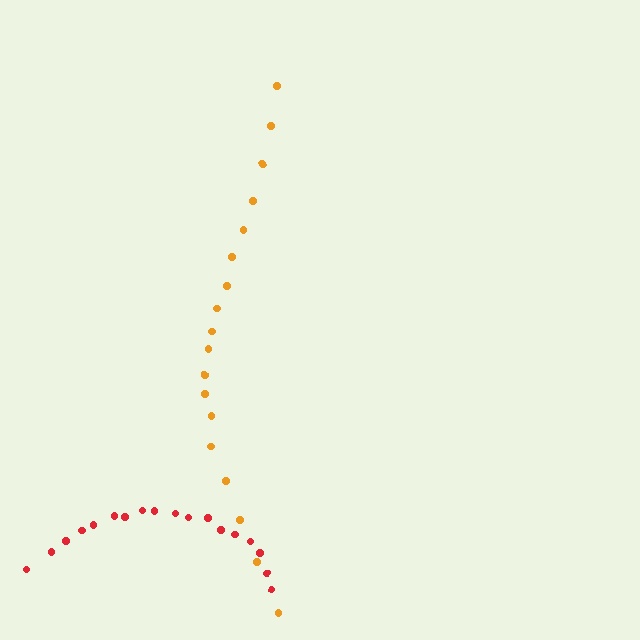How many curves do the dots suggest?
There are 2 distinct paths.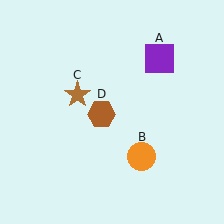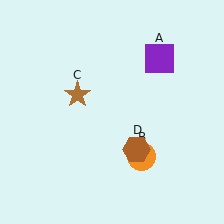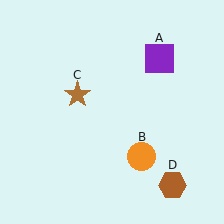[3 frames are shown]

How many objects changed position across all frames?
1 object changed position: brown hexagon (object D).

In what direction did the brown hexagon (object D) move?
The brown hexagon (object D) moved down and to the right.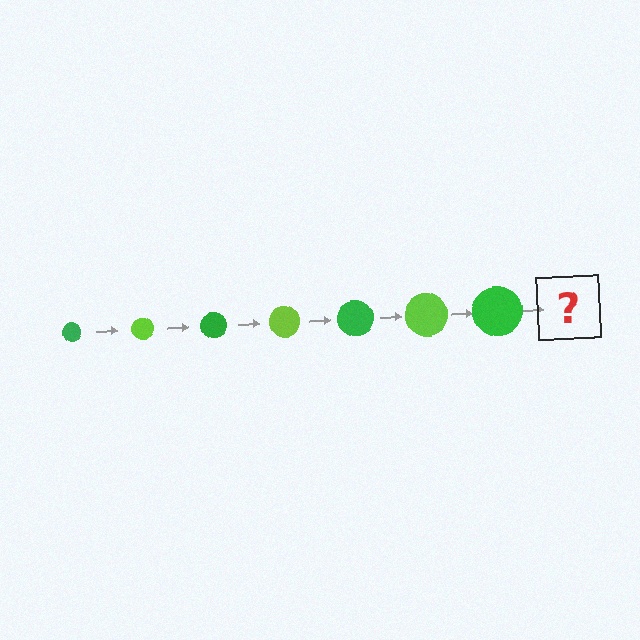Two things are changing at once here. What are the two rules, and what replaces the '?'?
The two rules are that the circle grows larger each step and the color cycles through green and lime. The '?' should be a lime circle, larger than the previous one.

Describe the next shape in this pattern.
It should be a lime circle, larger than the previous one.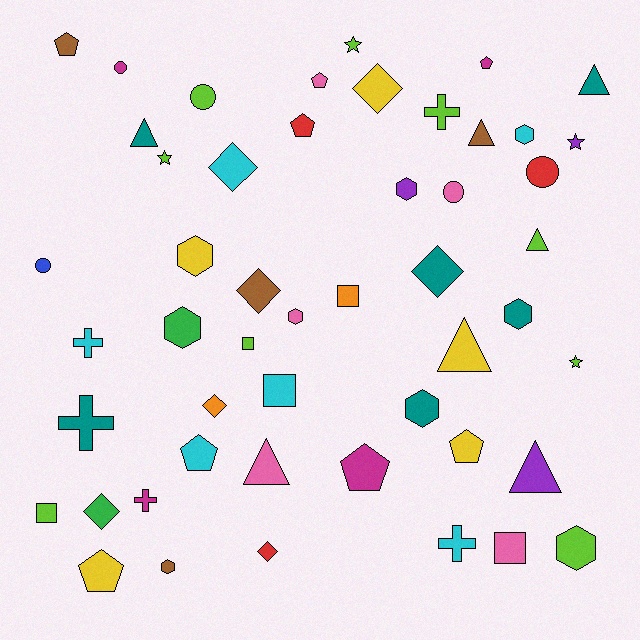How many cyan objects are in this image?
There are 6 cyan objects.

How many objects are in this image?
There are 50 objects.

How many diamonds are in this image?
There are 7 diamonds.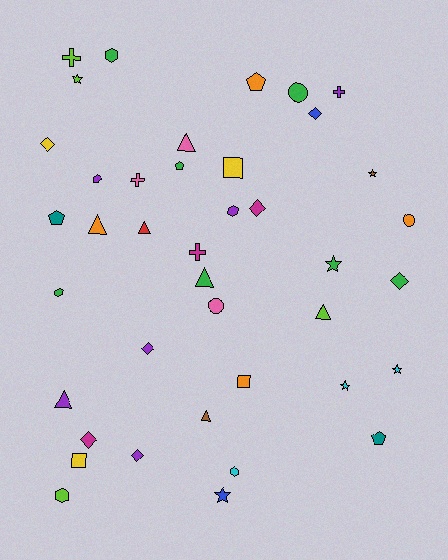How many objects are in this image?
There are 40 objects.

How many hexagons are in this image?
There are 5 hexagons.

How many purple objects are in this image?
There are 6 purple objects.